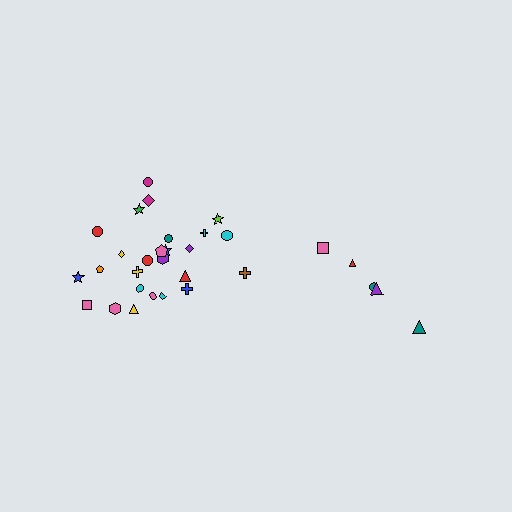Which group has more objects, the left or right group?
The left group.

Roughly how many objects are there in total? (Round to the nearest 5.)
Roughly 30 objects in total.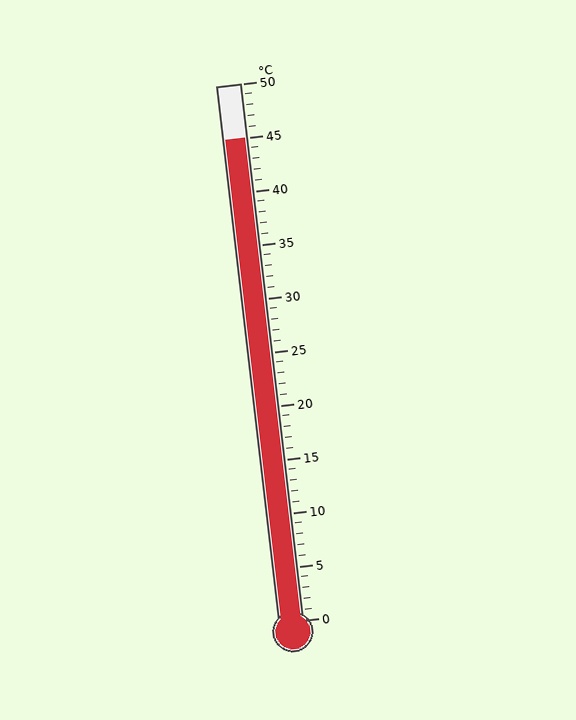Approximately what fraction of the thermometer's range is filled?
The thermometer is filled to approximately 90% of its range.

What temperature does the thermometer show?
The thermometer shows approximately 45°C.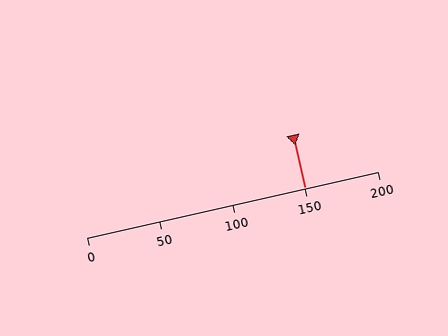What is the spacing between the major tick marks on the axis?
The major ticks are spaced 50 apart.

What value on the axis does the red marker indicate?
The marker indicates approximately 150.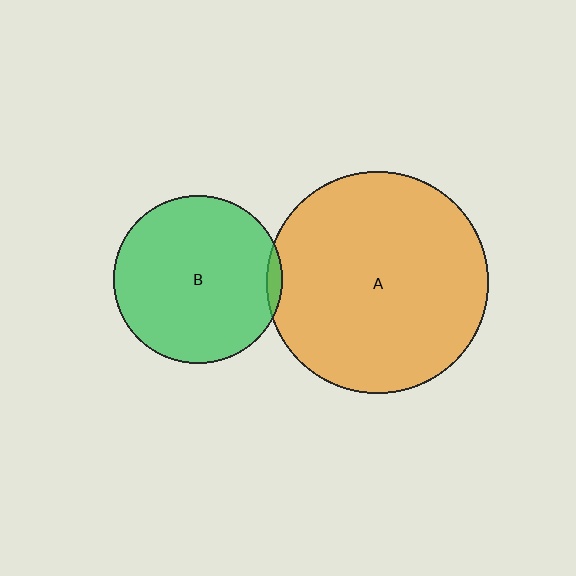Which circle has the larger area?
Circle A (orange).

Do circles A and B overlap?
Yes.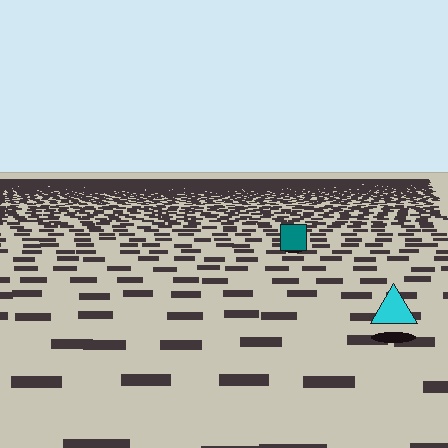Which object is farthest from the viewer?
The teal square is farthest from the viewer. It appears smaller and the ground texture around it is denser.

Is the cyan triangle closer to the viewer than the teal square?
Yes. The cyan triangle is closer — you can tell from the texture gradient: the ground texture is coarser near it.